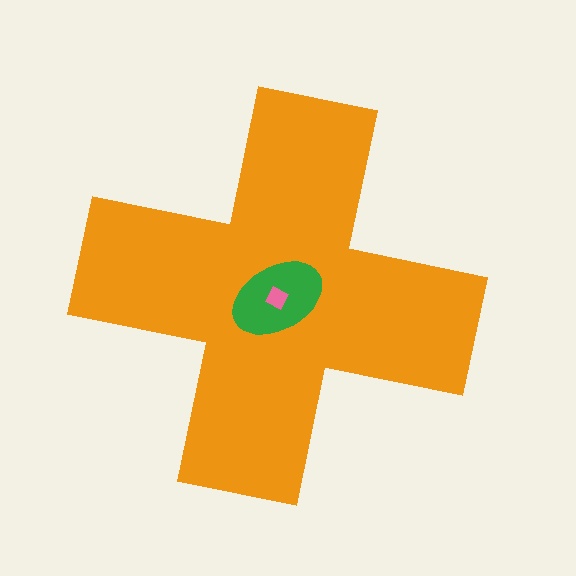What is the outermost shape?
The orange cross.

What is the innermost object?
The pink diamond.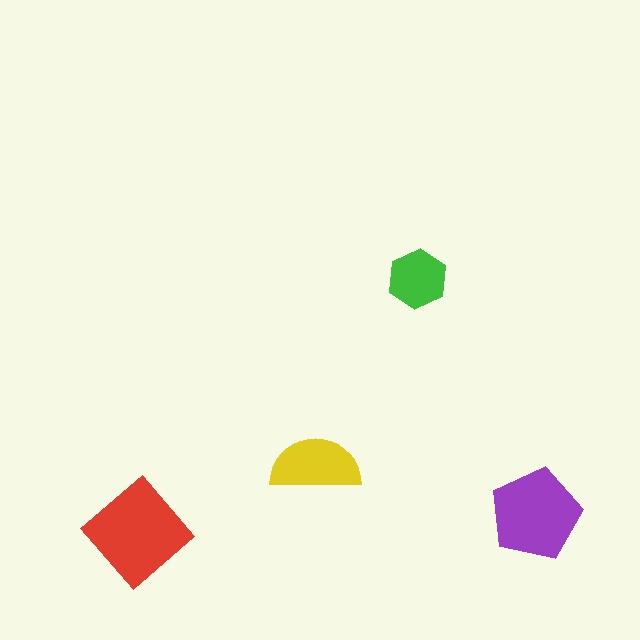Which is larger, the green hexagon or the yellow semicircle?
The yellow semicircle.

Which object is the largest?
The red diamond.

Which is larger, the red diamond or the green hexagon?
The red diamond.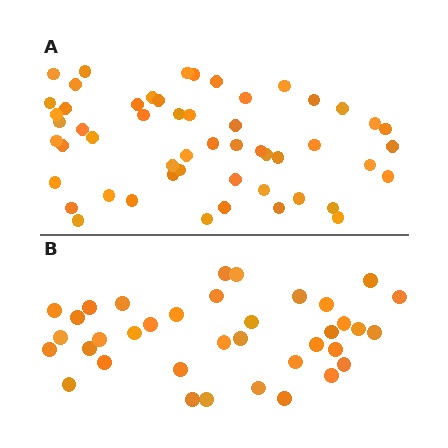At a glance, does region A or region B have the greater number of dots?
Region A (the top region) has more dots.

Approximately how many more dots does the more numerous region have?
Region A has approximately 15 more dots than region B.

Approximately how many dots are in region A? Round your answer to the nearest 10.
About 50 dots. (The exact count is 53, which rounds to 50.)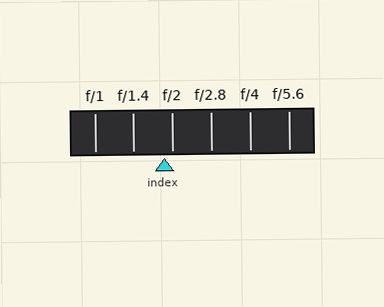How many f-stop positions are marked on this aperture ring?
There are 6 f-stop positions marked.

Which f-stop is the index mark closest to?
The index mark is closest to f/2.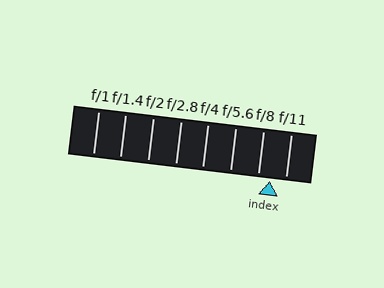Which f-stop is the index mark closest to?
The index mark is closest to f/8.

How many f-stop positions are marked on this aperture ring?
There are 8 f-stop positions marked.